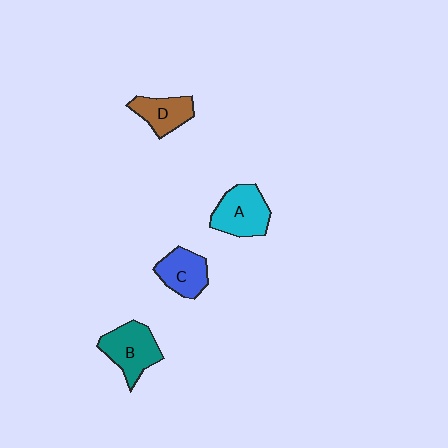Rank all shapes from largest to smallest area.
From largest to smallest: B (teal), A (cyan), C (blue), D (brown).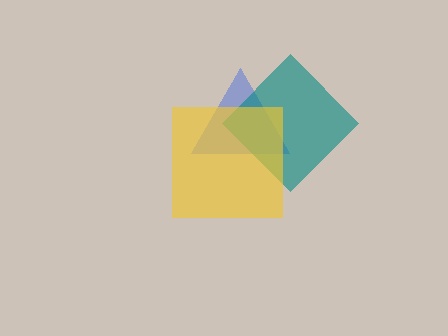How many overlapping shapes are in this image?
There are 3 overlapping shapes in the image.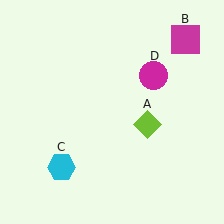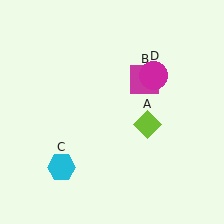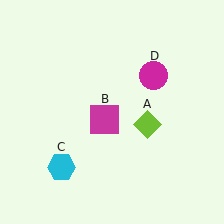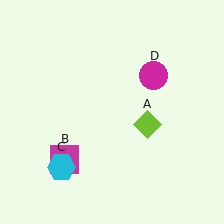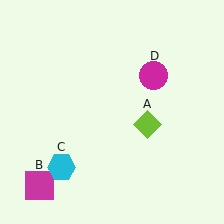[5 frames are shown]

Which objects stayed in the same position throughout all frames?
Lime diamond (object A) and cyan hexagon (object C) and magenta circle (object D) remained stationary.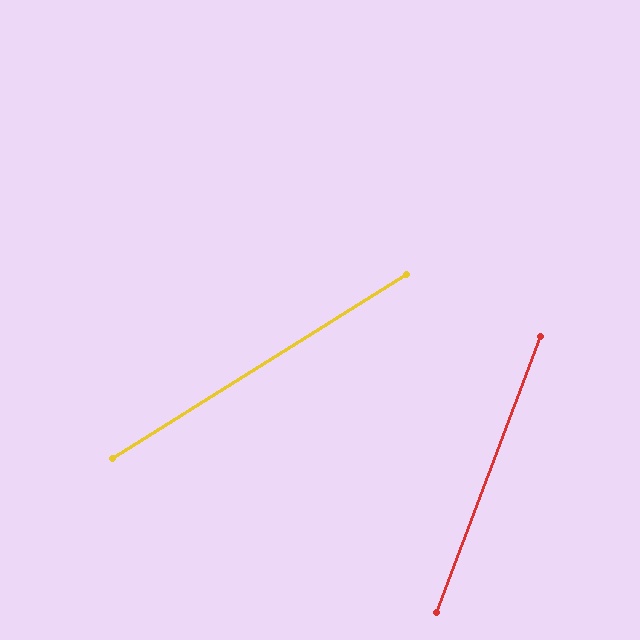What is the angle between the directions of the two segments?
Approximately 38 degrees.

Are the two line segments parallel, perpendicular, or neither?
Neither parallel nor perpendicular — they differ by about 38°.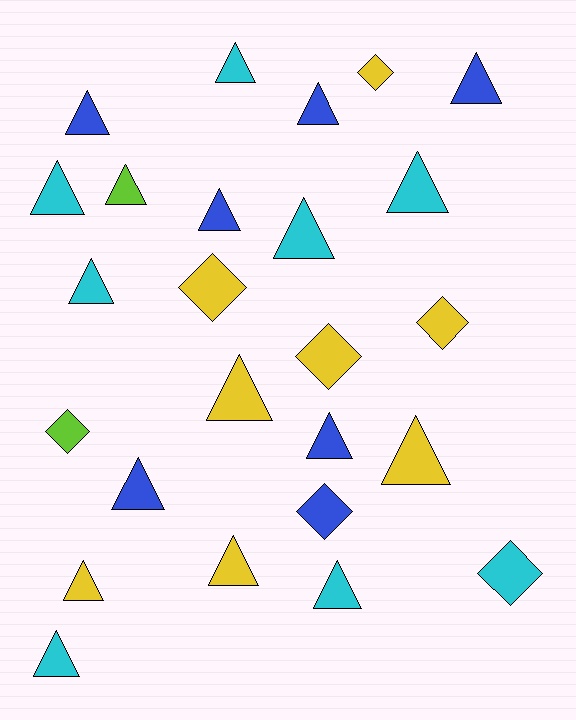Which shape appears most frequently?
Triangle, with 18 objects.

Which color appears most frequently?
Yellow, with 8 objects.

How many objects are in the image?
There are 25 objects.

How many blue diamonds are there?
There is 1 blue diamond.